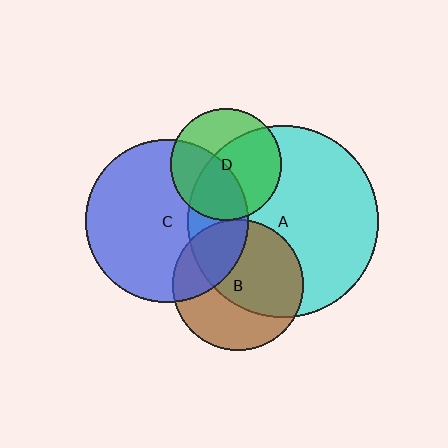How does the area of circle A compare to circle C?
Approximately 1.4 times.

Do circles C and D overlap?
Yes.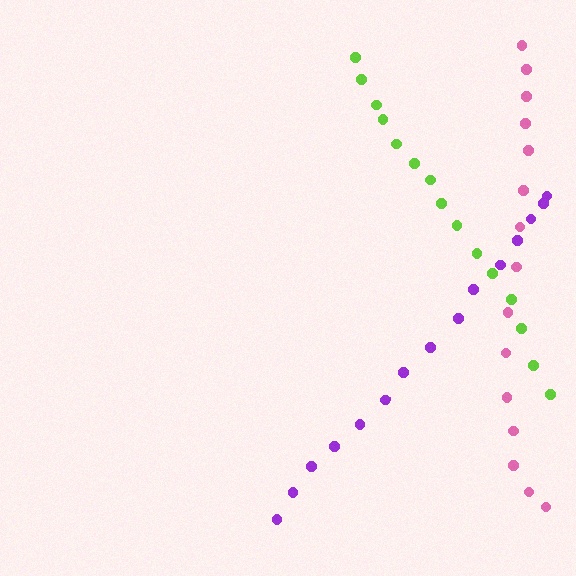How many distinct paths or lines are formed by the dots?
There are 3 distinct paths.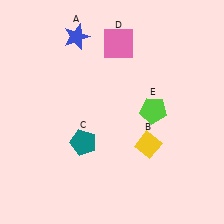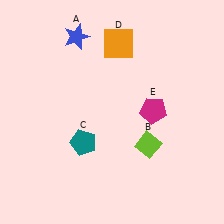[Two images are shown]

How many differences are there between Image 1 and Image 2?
There are 3 differences between the two images.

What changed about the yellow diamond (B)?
In Image 1, B is yellow. In Image 2, it changed to lime.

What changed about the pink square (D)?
In Image 1, D is pink. In Image 2, it changed to orange.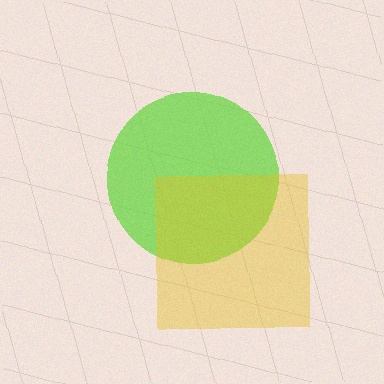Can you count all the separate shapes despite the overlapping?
Yes, there are 2 separate shapes.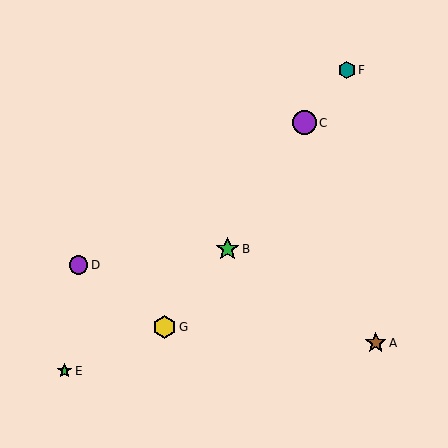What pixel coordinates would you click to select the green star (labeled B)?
Click at (227, 249) to select the green star B.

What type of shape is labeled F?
Shape F is a teal hexagon.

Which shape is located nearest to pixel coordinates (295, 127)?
The purple circle (labeled C) at (304, 123) is nearest to that location.